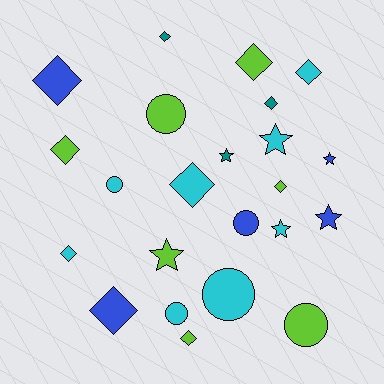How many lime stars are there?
There is 1 lime star.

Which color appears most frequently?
Cyan, with 8 objects.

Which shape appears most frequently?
Diamond, with 11 objects.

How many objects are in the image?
There are 23 objects.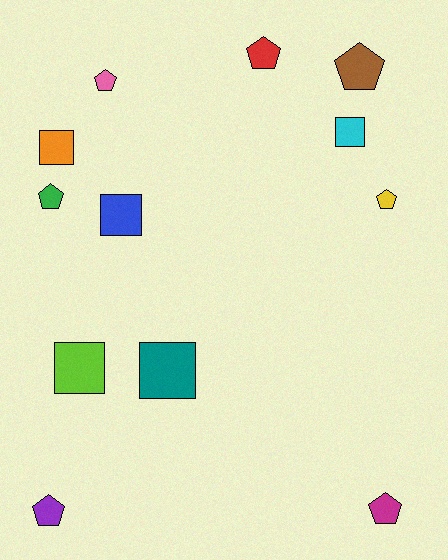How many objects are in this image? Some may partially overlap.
There are 12 objects.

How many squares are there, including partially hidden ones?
There are 5 squares.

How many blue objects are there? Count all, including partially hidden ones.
There is 1 blue object.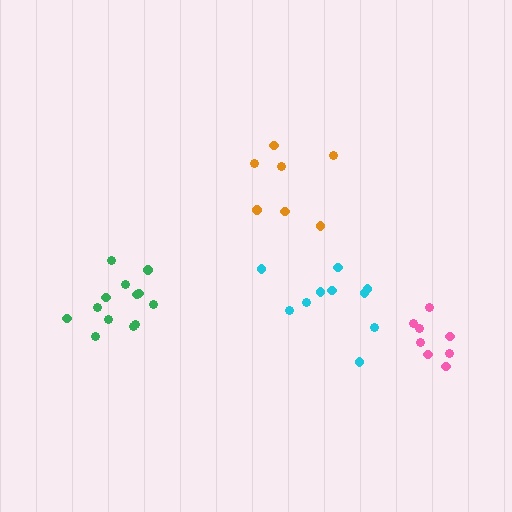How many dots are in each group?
Group 1: 13 dots, Group 2: 8 dots, Group 3: 7 dots, Group 4: 10 dots (38 total).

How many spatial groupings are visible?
There are 4 spatial groupings.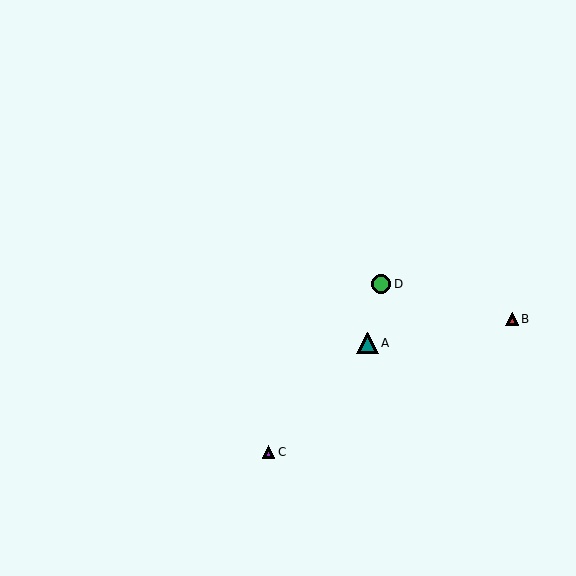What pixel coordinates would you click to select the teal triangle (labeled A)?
Click at (367, 343) to select the teal triangle A.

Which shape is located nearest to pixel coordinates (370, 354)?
The teal triangle (labeled A) at (367, 343) is nearest to that location.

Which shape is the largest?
The teal triangle (labeled A) is the largest.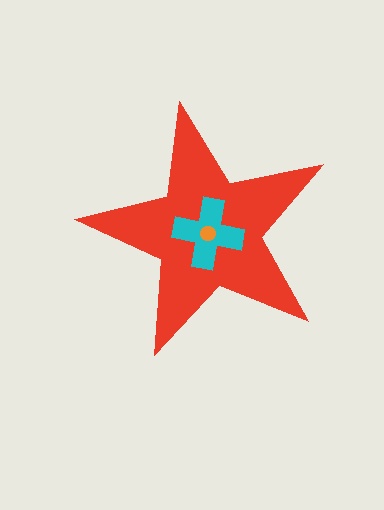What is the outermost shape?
The red star.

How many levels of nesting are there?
3.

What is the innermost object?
The orange circle.